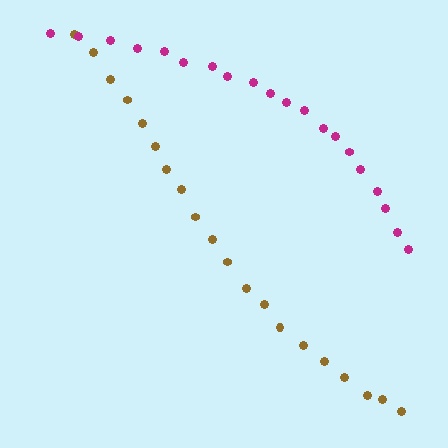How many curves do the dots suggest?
There are 2 distinct paths.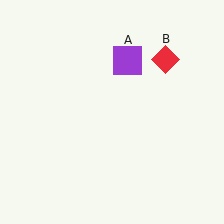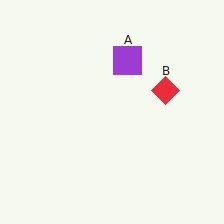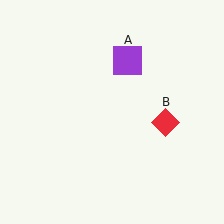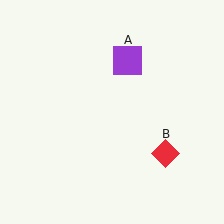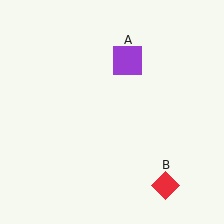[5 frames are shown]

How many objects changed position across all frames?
1 object changed position: red diamond (object B).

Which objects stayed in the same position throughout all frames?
Purple square (object A) remained stationary.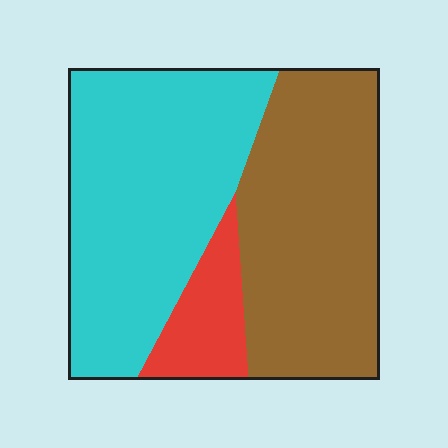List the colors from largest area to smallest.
From largest to smallest: cyan, brown, red.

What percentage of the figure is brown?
Brown takes up about two fifths (2/5) of the figure.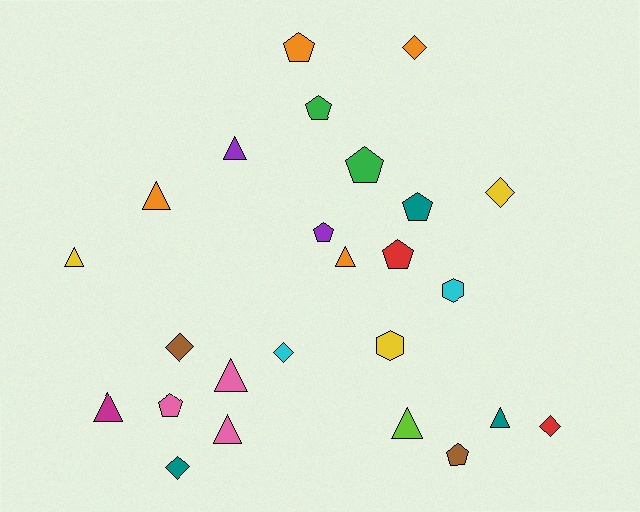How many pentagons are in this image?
There are 8 pentagons.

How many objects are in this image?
There are 25 objects.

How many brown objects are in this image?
There are 2 brown objects.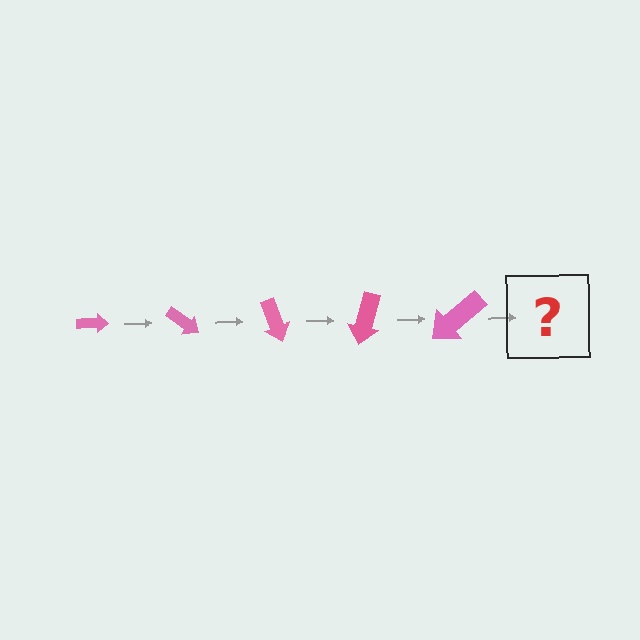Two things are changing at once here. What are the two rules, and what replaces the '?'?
The two rules are that the arrow grows larger each step and it rotates 35 degrees each step. The '?' should be an arrow, larger than the previous one and rotated 175 degrees from the start.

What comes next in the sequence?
The next element should be an arrow, larger than the previous one and rotated 175 degrees from the start.